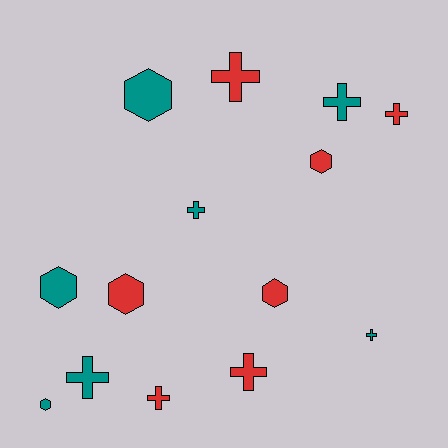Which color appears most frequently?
Red, with 7 objects.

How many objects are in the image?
There are 14 objects.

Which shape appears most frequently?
Cross, with 8 objects.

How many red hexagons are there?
There are 3 red hexagons.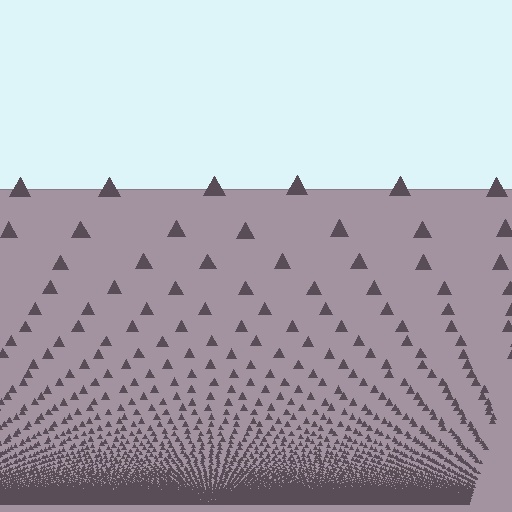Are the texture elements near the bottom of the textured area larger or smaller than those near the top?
Smaller. The gradient is inverted — elements near the bottom are smaller and denser.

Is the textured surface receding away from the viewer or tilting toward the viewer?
The surface appears to tilt toward the viewer. Texture elements get larger and sparser toward the top.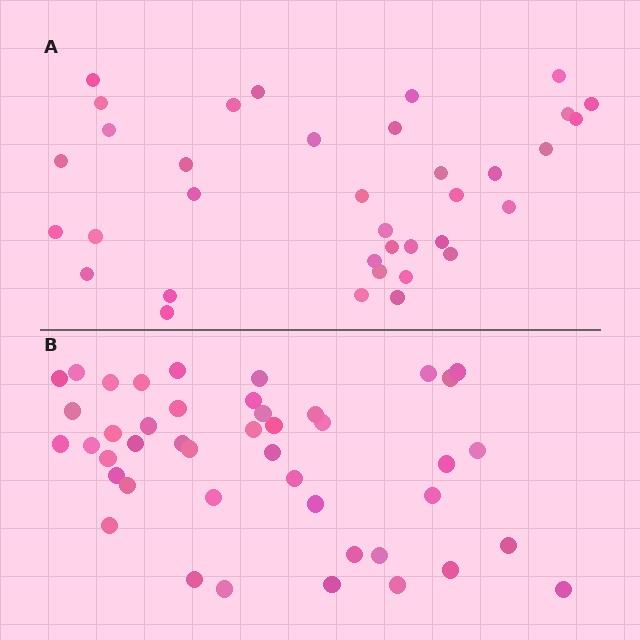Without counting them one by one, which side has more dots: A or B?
Region B (the bottom region) has more dots.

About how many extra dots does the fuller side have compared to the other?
Region B has roughly 8 or so more dots than region A.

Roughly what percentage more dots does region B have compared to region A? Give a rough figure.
About 20% more.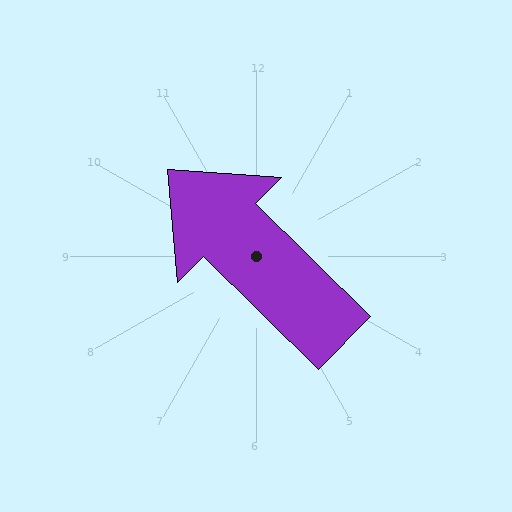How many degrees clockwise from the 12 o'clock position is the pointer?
Approximately 315 degrees.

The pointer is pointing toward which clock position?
Roughly 10 o'clock.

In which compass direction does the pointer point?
Northwest.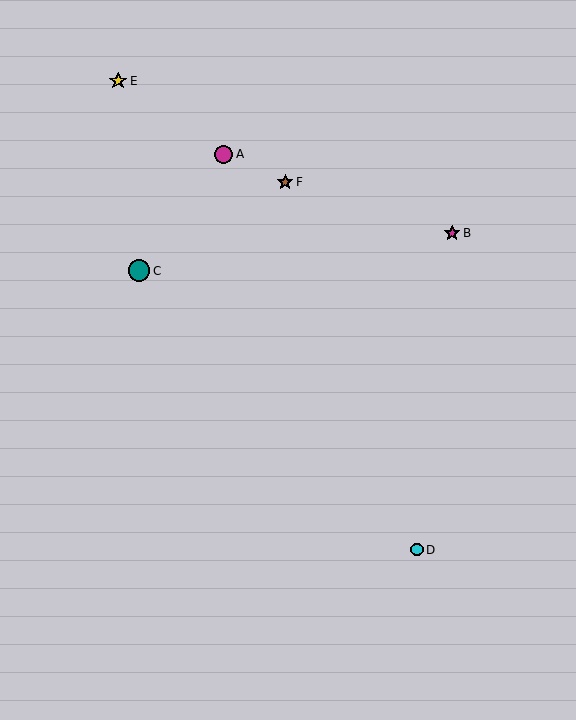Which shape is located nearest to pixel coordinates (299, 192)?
The brown star (labeled F) at (285, 182) is nearest to that location.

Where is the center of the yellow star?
The center of the yellow star is at (118, 81).